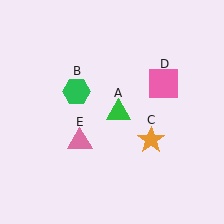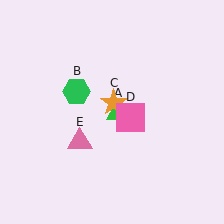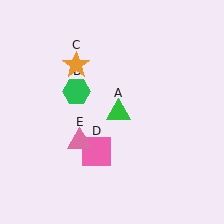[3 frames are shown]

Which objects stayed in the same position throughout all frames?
Green triangle (object A) and green hexagon (object B) and pink triangle (object E) remained stationary.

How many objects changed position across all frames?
2 objects changed position: orange star (object C), pink square (object D).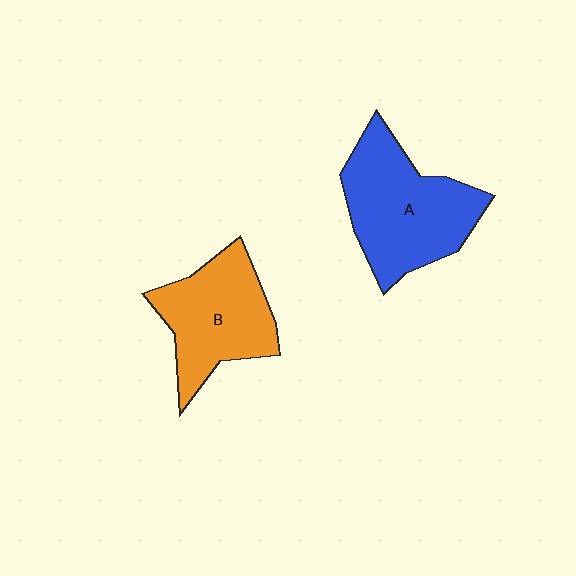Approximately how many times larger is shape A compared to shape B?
Approximately 1.2 times.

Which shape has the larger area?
Shape A (blue).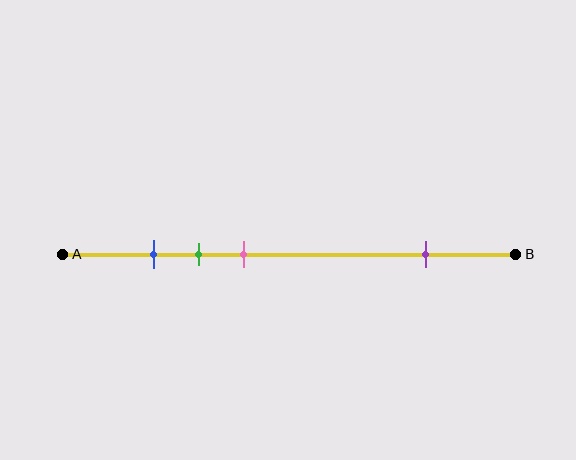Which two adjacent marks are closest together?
The blue and green marks are the closest adjacent pair.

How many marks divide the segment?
There are 4 marks dividing the segment.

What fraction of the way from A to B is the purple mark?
The purple mark is approximately 80% (0.8) of the way from A to B.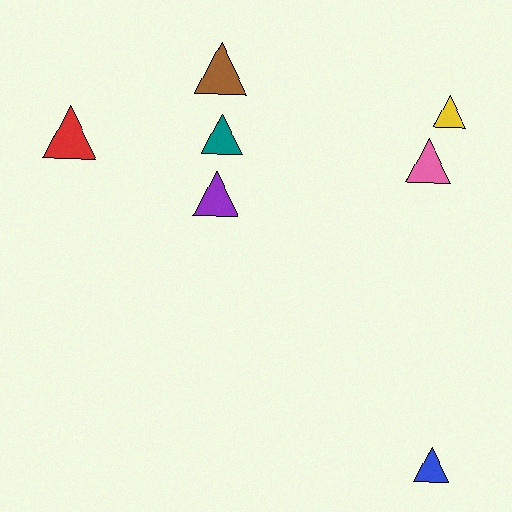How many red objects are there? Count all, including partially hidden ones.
There is 1 red object.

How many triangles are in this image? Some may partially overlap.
There are 7 triangles.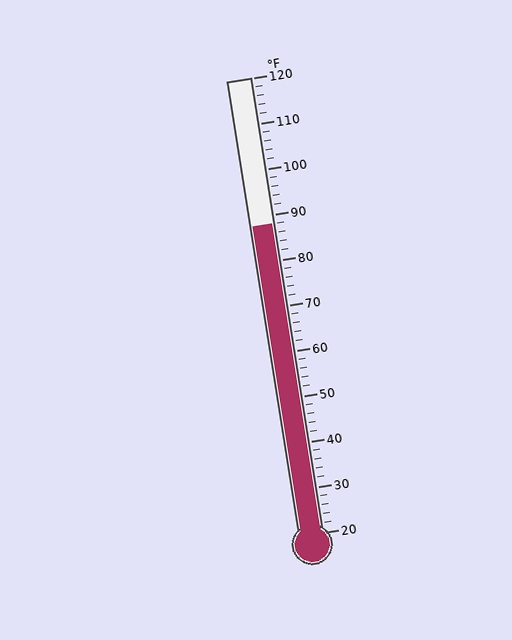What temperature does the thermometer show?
The thermometer shows approximately 88°F.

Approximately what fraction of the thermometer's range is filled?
The thermometer is filled to approximately 70% of its range.